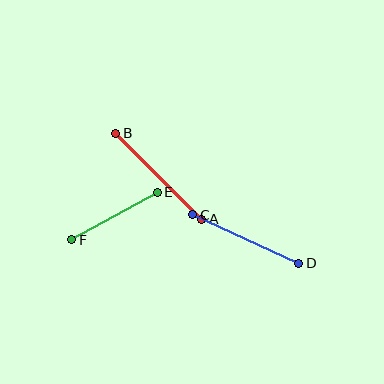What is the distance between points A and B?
The distance is approximately 122 pixels.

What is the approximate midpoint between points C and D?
The midpoint is at approximately (246, 239) pixels.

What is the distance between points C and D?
The distance is approximately 116 pixels.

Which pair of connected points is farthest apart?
Points A and B are farthest apart.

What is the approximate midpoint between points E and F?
The midpoint is at approximately (114, 216) pixels.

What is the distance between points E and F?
The distance is approximately 98 pixels.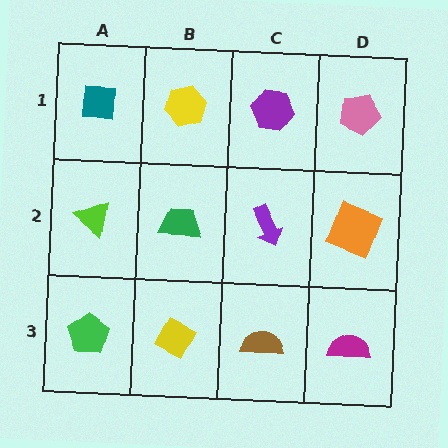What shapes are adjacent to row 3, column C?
A purple arrow (row 2, column C), a yellow diamond (row 3, column B), a magenta semicircle (row 3, column D).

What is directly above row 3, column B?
A green trapezoid.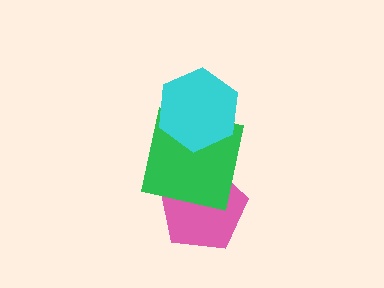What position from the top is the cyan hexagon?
The cyan hexagon is 1st from the top.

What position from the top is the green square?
The green square is 2nd from the top.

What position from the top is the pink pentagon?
The pink pentagon is 3rd from the top.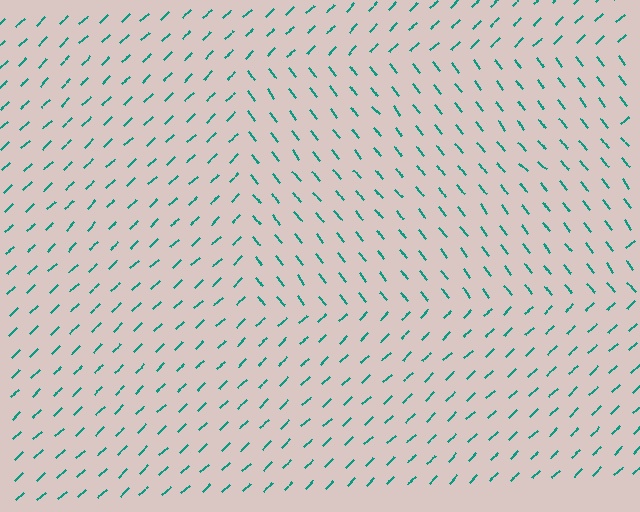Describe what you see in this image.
The image is filled with small teal line segments. A rectangle region in the image has lines oriented differently from the surrounding lines, creating a visible texture boundary.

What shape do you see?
I see a rectangle.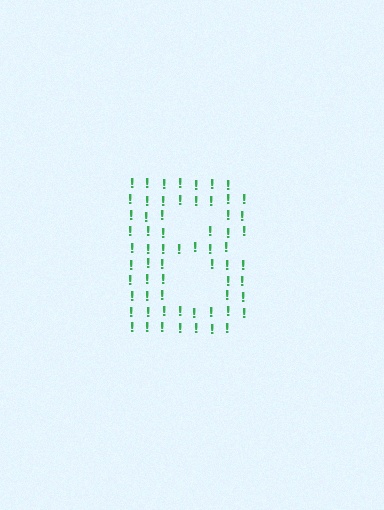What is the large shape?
The large shape is the letter B.